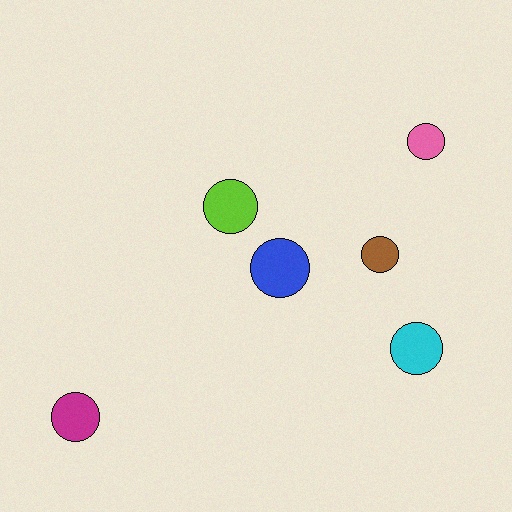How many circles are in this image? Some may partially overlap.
There are 6 circles.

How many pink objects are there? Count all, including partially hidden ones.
There is 1 pink object.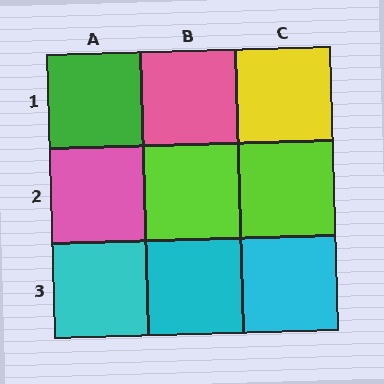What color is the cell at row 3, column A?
Cyan.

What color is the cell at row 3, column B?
Cyan.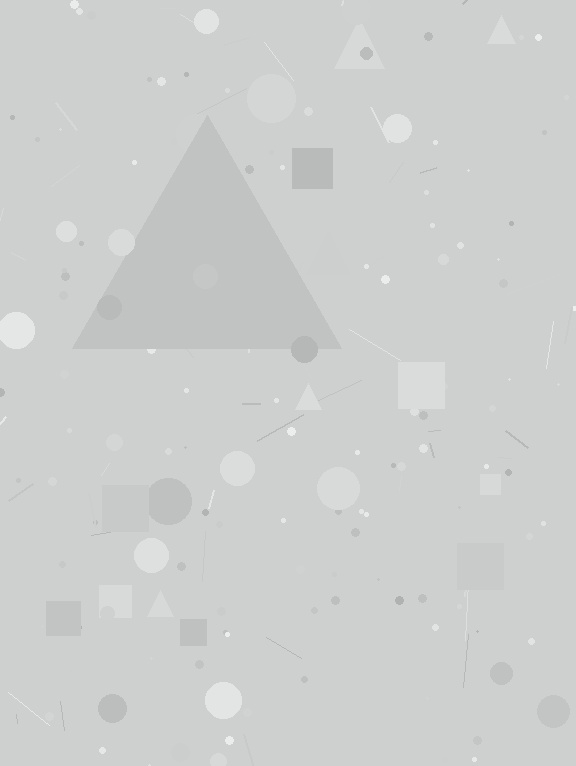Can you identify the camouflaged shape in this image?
The camouflaged shape is a triangle.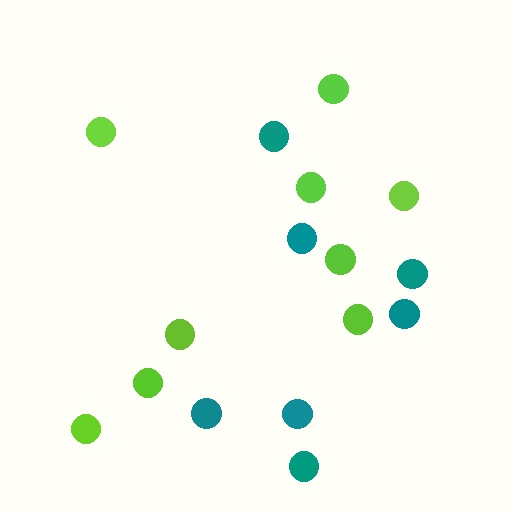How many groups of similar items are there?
There are 2 groups: one group of teal circles (7) and one group of lime circles (9).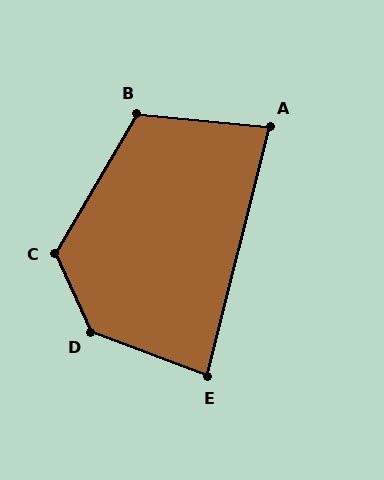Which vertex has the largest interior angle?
D, at approximately 135 degrees.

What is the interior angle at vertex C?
Approximately 126 degrees (obtuse).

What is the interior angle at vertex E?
Approximately 83 degrees (acute).